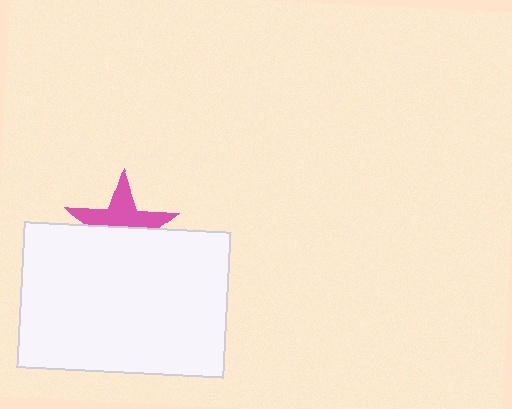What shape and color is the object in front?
The object in front is a white rectangle.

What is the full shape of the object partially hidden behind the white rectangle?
The partially hidden object is a pink star.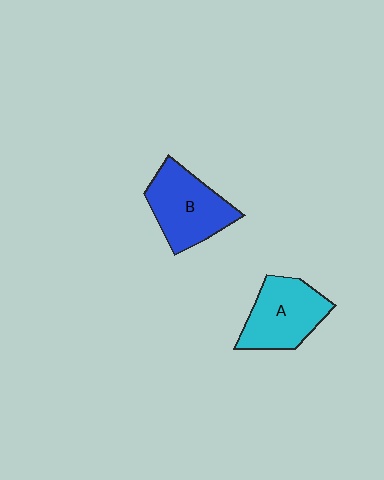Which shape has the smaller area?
Shape A (cyan).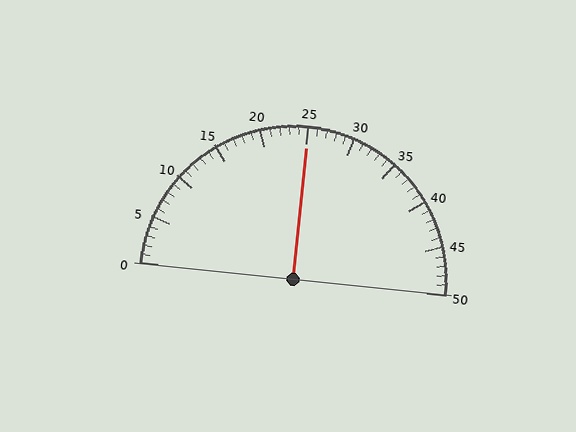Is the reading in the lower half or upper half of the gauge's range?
The reading is in the upper half of the range (0 to 50).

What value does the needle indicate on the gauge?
The needle indicates approximately 25.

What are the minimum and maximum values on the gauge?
The gauge ranges from 0 to 50.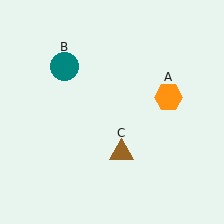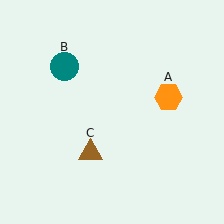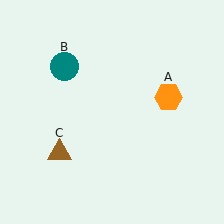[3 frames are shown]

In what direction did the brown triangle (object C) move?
The brown triangle (object C) moved left.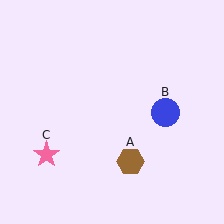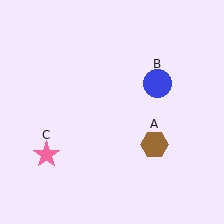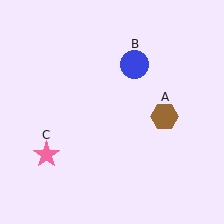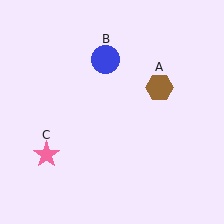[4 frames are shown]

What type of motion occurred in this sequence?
The brown hexagon (object A), blue circle (object B) rotated counterclockwise around the center of the scene.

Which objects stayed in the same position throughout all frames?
Pink star (object C) remained stationary.